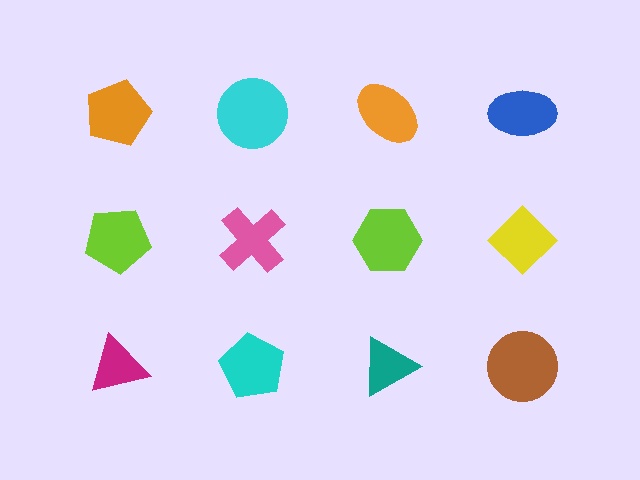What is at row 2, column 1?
A lime pentagon.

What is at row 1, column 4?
A blue ellipse.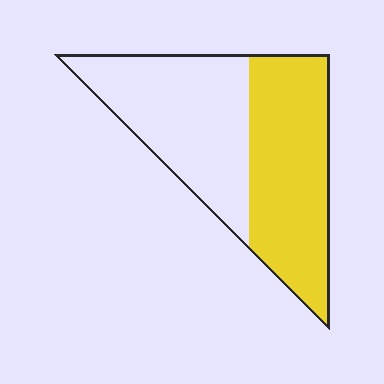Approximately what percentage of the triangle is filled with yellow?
Approximately 50%.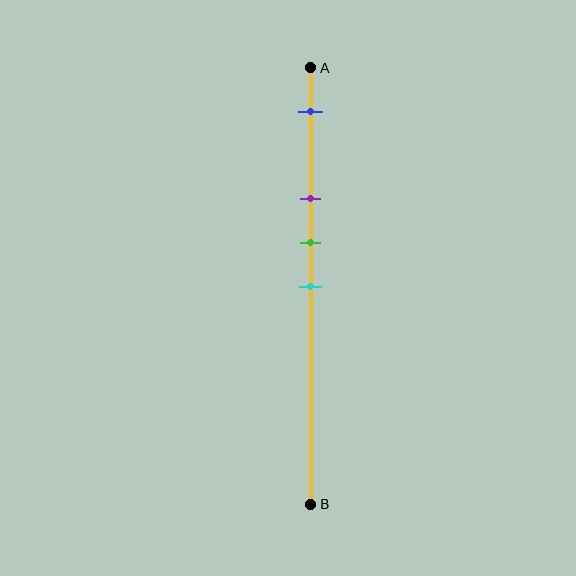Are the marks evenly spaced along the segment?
No, the marks are not evenly spaced.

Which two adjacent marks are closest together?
The green and cyan marks are the closest adjacent pair.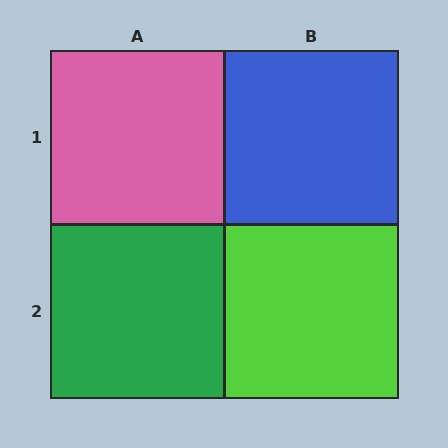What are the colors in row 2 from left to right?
Green, lime.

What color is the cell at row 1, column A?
Pink.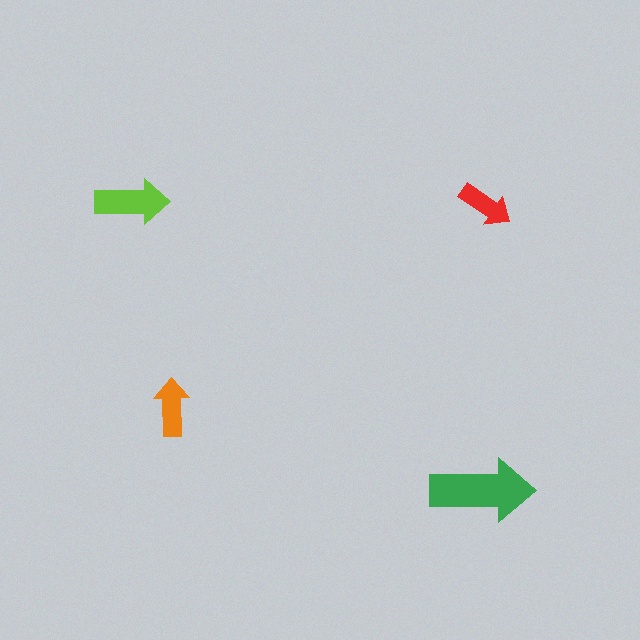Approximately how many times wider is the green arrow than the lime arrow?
About 1.5 times wider.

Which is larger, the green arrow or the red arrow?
The green one.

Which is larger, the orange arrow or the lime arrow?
The lime one.